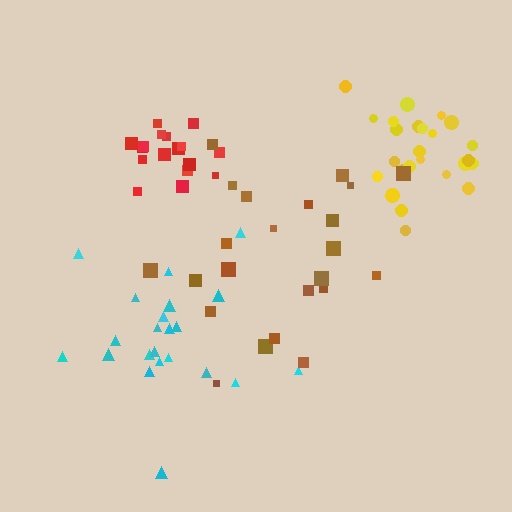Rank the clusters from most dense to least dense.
red, yellow, cyan, brown.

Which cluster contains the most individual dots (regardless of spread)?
Yellow (25).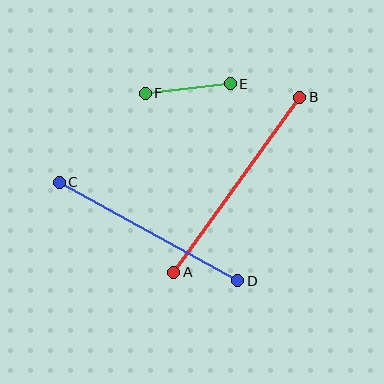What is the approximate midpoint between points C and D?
The midpoint is at approximately (149, 231) pixels.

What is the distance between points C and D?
The distance is approximately 204 pixels.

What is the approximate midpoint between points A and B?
The midpoint is at approximately (237, 185) pixels.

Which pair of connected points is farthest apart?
Points A and B are farthest apart.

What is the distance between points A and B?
The distance is approximately 215 pixels.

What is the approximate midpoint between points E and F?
The midpoint is at approximately (188, 88) pixels.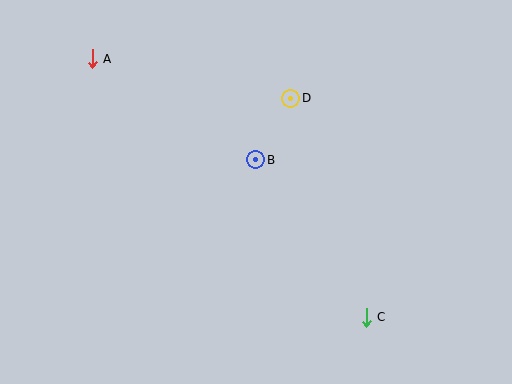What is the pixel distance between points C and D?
The distance between C and D is 232 pixels.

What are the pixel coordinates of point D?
Point D is at (291, 98).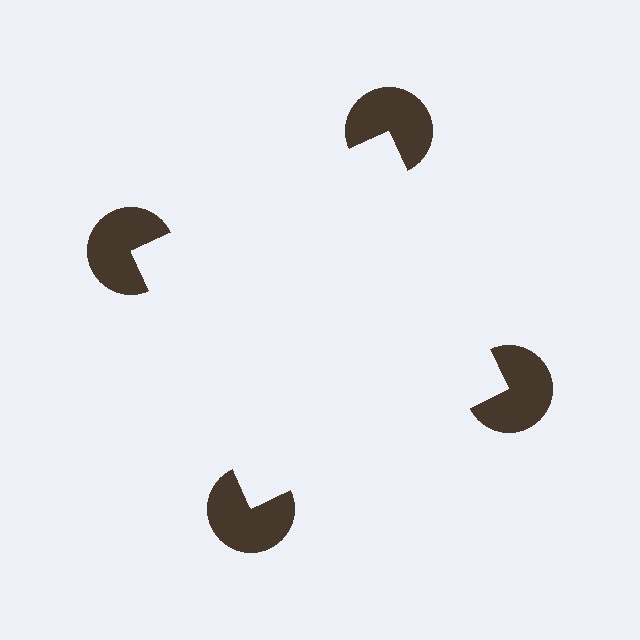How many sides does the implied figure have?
4 sides.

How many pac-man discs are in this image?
There are 4 — one at each vertex of the illusory square.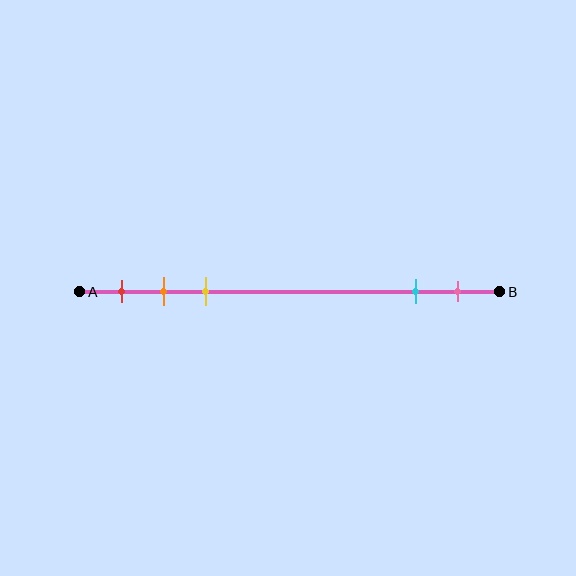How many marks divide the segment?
There are 5 marks dividing the segment.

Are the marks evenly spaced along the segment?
No, the marks are not evenly spaced.